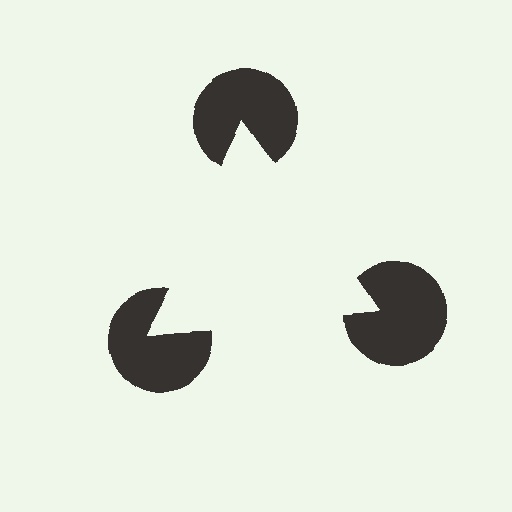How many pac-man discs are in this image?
There are 3 — one at each vertex of the illusory triangle.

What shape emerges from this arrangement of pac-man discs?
An illusory triangle — its edges are inferred from the aligned wedge cuts in the pac-man discs, not physically drawn.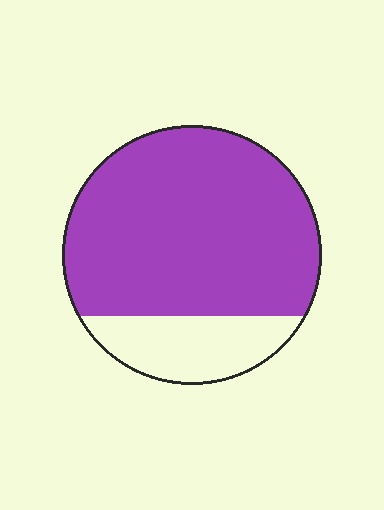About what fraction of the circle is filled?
About four fifths (4/5).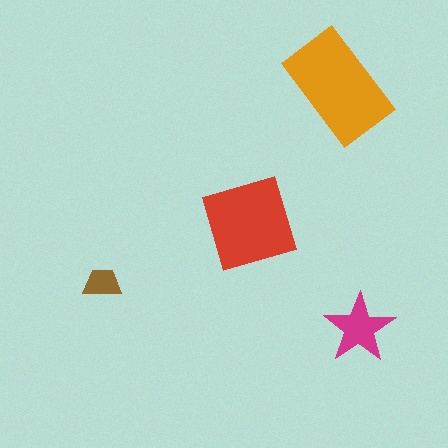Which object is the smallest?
The brown trapezoid.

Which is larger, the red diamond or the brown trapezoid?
The red diamond.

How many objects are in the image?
There are 4 objects in the image.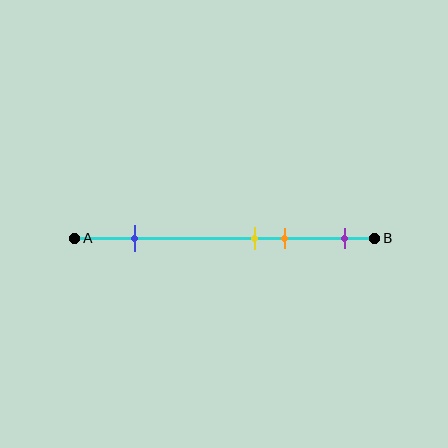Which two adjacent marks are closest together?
The yellow and orange marks are the closest adjacent pair.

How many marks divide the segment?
There are 4 marks dividing the segment.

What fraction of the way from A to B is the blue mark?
The blue mark is approximately 20% (0.2) of the way from A to B.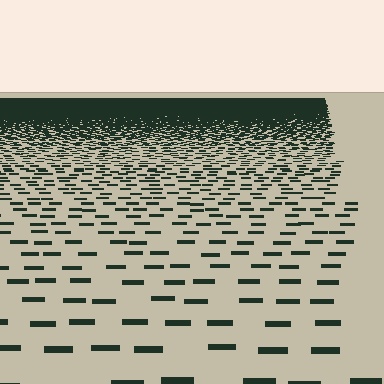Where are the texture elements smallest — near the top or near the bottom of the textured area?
Near the top.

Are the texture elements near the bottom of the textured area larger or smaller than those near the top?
Larger. Near the bottom, elements are closer to the viewer and appear at a bigger on-screen size.